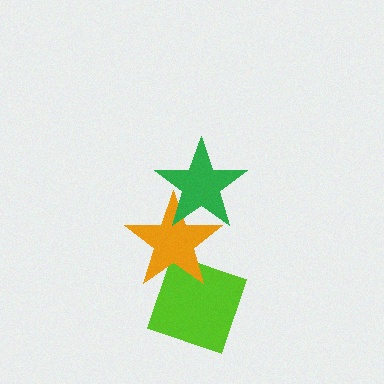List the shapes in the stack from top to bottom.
From top to bottom: the green star, the orange star, the lime diamond.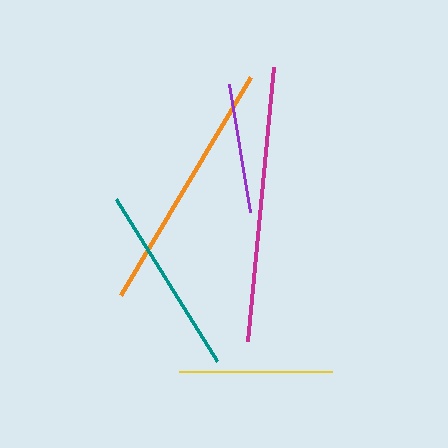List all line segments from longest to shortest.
From longest to shortest: magenta, orange, teal, yellow, purple.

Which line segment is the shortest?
The purple line is the shortest at approximately 130 pixels.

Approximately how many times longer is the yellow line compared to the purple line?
The yellow line is approximately 1.2 times the length of the purple line.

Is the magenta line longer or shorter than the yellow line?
The magenta line is longer than the yellow line.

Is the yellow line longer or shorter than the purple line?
The yellow line is longer than the purple line.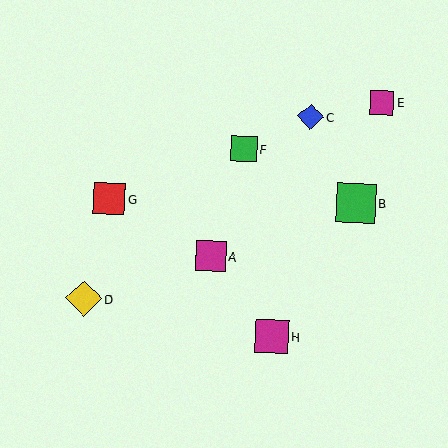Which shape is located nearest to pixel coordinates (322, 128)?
The blue diamond (labeled C) at (311, 117) is nearest to that location.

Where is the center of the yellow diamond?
The center of the yellow diamond is at (84, 298).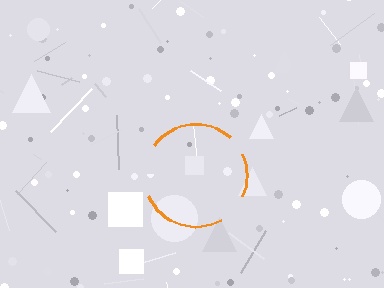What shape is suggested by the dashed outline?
The dashed outline suggests a circle.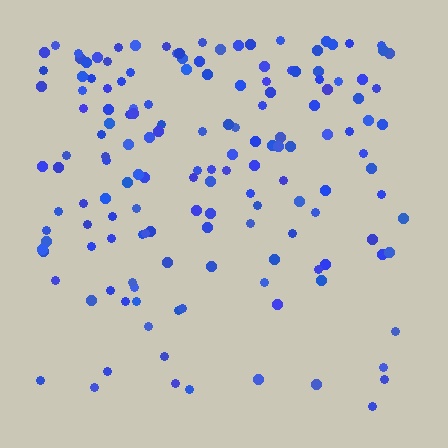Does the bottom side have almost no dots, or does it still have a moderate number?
Still a moderate number, just noticeably fewer than the top.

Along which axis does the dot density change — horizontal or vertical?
Vertical.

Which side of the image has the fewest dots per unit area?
The bottom.